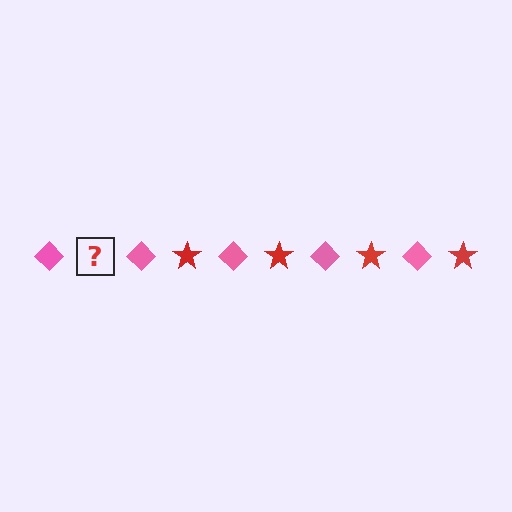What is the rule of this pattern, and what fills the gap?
The rule is that the pattern alternates between pink diamond and red star. The gap should be filled with a red star.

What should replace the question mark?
The question mark should be replaced with a red star.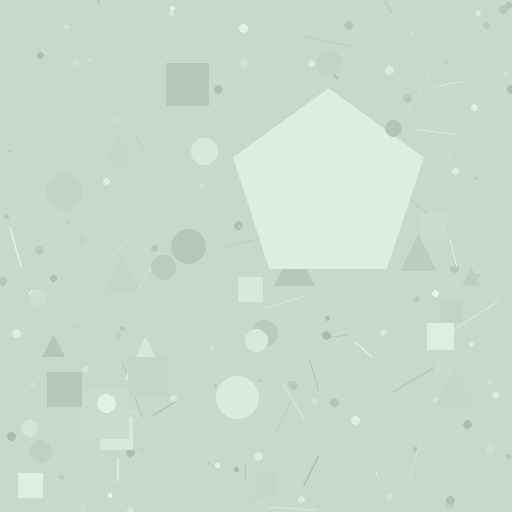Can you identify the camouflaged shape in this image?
The camouflaged shape is a pentagon.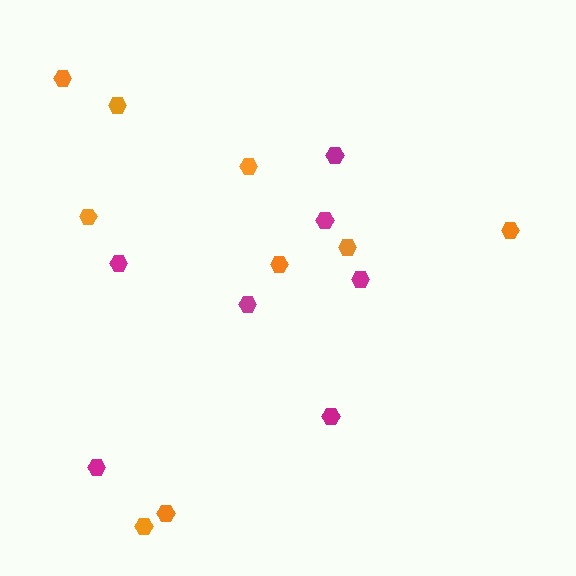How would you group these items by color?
There are 2 groups: one group of orange hexagons (9) and one group of magenta hexagons (7).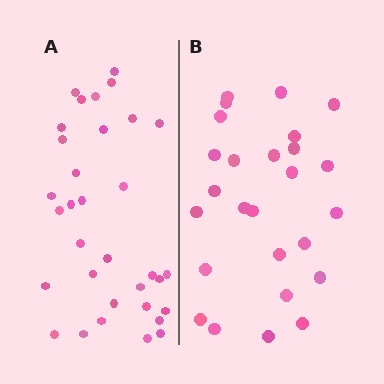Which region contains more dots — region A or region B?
Region A (the left region) has more dots.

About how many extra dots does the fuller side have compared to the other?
Region A has roughly 8 or so more dots than region B.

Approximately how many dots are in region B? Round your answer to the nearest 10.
About 30 dots. (The exact count is 26, which rounds to 30.)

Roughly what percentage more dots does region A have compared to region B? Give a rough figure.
About 25% more.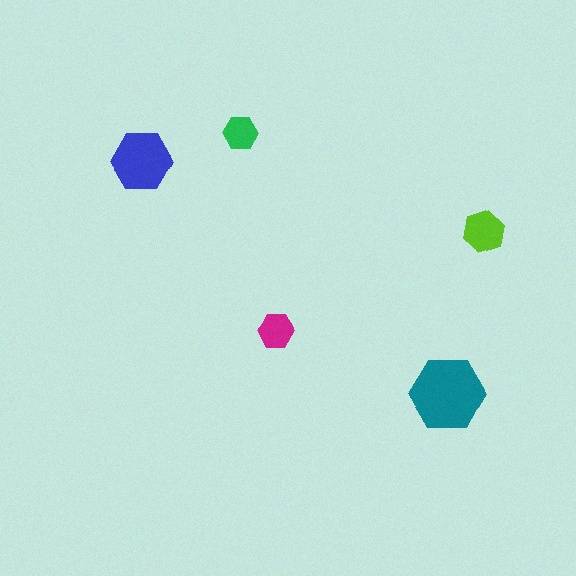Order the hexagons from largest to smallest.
the teal one, the blue one, the lime one, the magenta one, the green one.